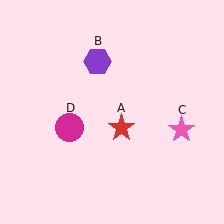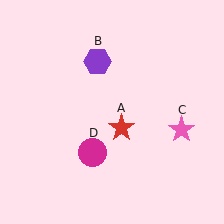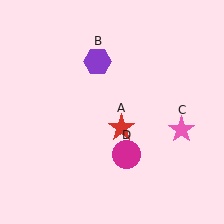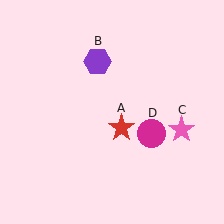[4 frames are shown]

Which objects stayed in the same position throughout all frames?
Red star (object A) and purple hexagon (object B) and pink star (object C) remained stationary.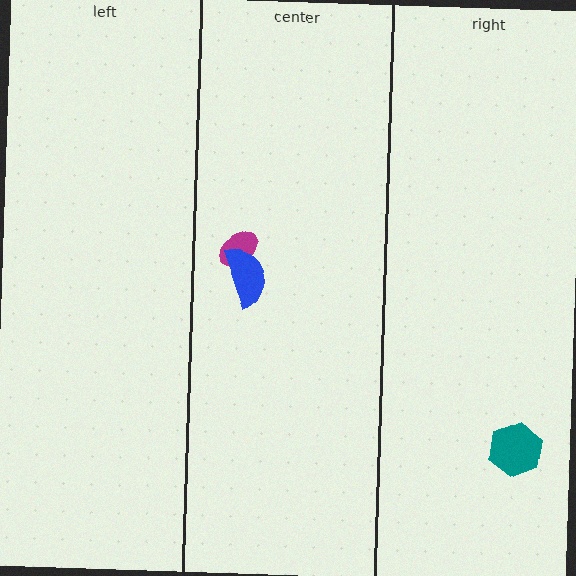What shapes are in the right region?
The teal hexagon.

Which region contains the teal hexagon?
The right region.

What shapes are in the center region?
The magenta ellipse, the blue semicircle.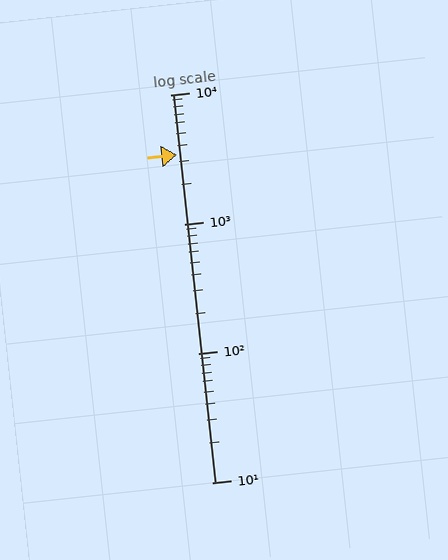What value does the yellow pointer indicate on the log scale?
The pointer indicates approximately 3400.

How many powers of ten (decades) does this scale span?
The scale spans 3 decades, from 10 to 10000.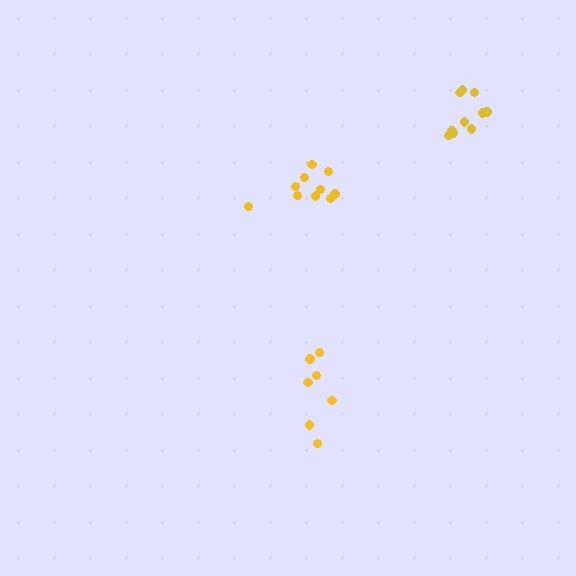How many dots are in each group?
Group 1: 7 dots, Group 2: 10 dots, Group 3: 10 dots (27 total).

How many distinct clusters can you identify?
There are 3 distinct clusters.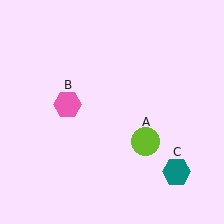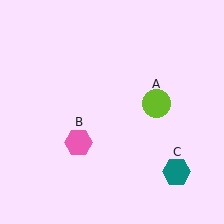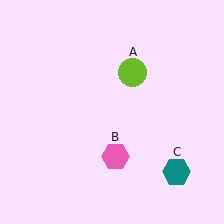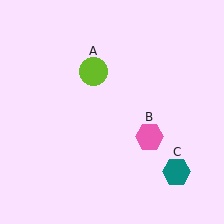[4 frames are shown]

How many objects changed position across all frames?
2 objects changed position: lime circle (object A), pink hexagon (object B).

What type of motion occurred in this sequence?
The lime circle (object A), pink hexagon (object B) rotated counterclockwise around the center of the scene.